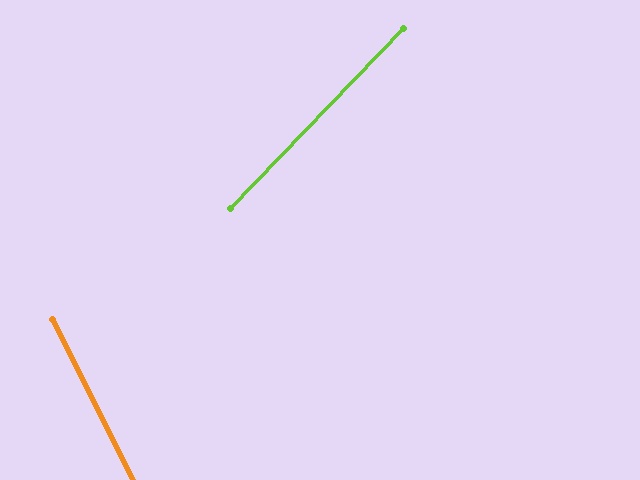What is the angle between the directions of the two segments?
Approximately 70 degrees.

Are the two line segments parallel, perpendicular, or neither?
Neither parallel nor perpendicular — they differ by about 70°.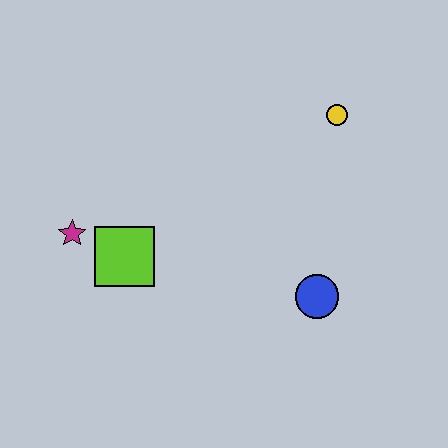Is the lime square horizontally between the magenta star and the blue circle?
Yes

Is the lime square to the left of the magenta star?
No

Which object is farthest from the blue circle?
The magenta star is farthest from the blue circle.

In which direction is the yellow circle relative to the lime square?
The yellow circle is to the right of the lime square.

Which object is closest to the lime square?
The magenta star is closest to the lime square.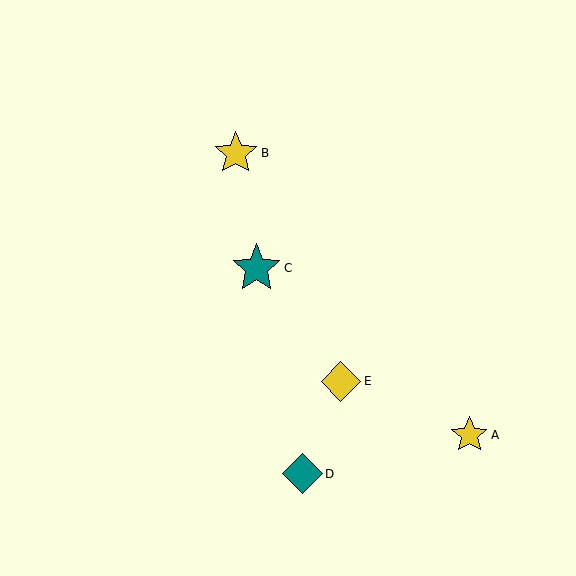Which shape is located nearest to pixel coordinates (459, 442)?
The yellow star (labeled A) at (469, 435) is nearest to that location.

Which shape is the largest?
The teal star (labeled C) is the largest.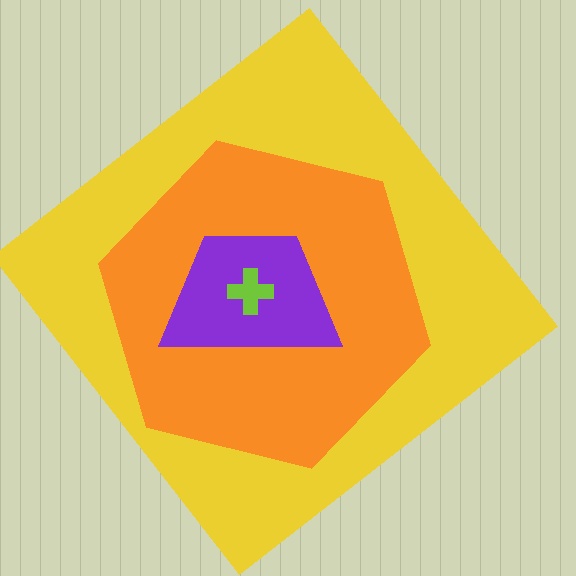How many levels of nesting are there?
4.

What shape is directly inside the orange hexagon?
The purple trapezoid.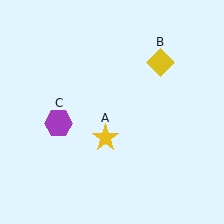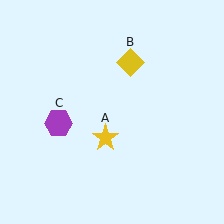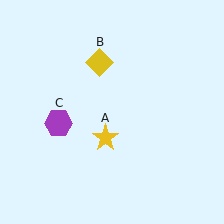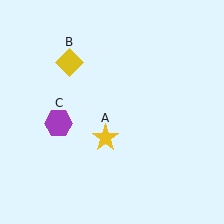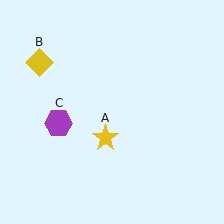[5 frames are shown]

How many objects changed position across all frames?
1 object changed position: yellow diamond (object B).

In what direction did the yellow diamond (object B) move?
The yellow diamond (object B) moved left.